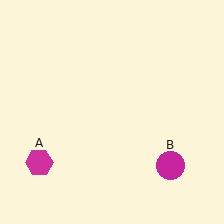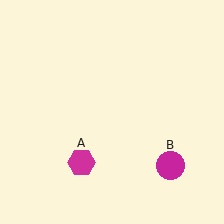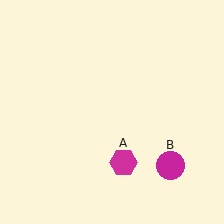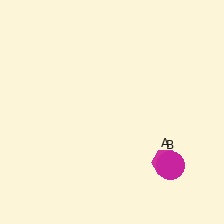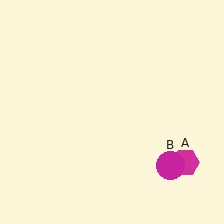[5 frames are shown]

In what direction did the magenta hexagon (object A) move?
The magenta hexagon (object A) moved right.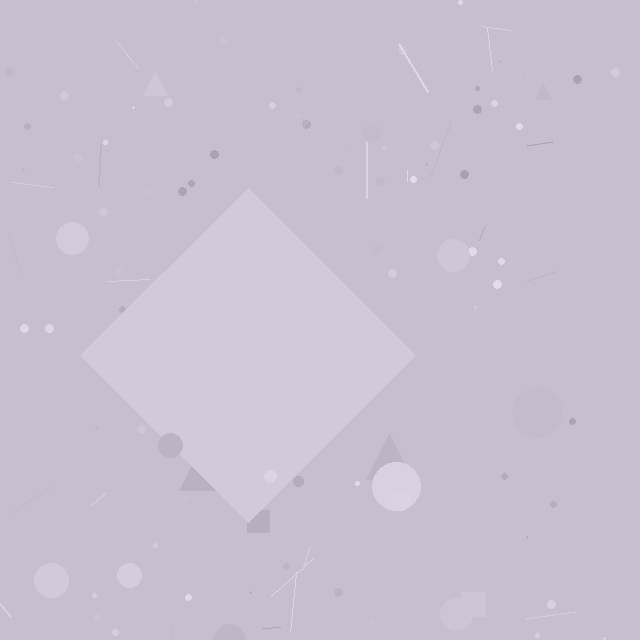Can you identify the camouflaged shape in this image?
The camouflaged shape is a diamond.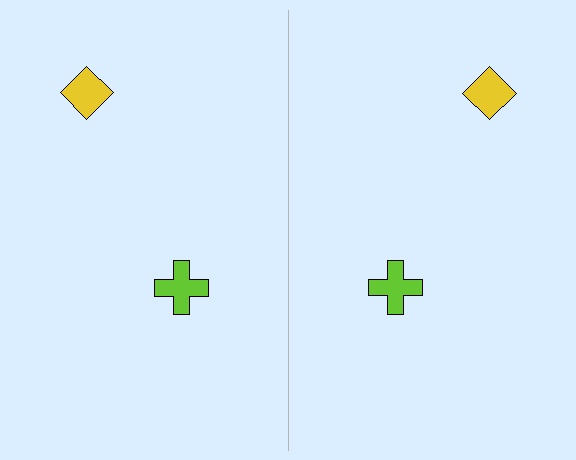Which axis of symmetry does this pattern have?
The pattern has a vertical axis of symmetry running through the center of the image.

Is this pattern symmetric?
Yes, this pattern has bilateral (reflection) symmetry.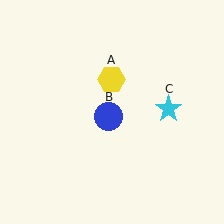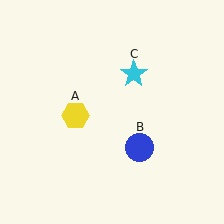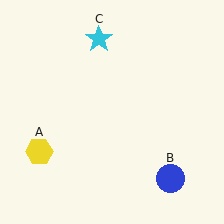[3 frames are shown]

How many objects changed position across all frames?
3 objects changed position: yellow hexagon (object A), blue circle (object B), cyan star (object C).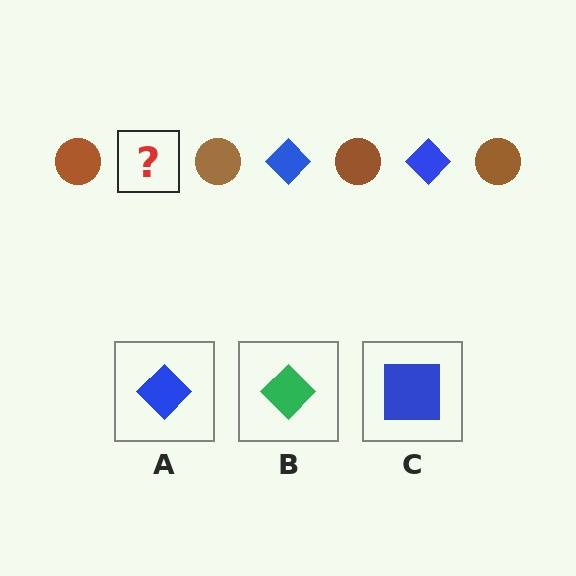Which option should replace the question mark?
Option A.